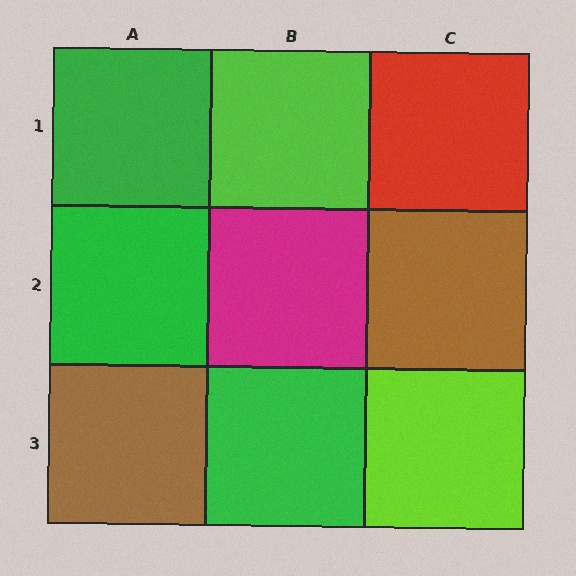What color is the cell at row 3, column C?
Lime.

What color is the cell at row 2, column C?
Brown.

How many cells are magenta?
1 cell is magenta.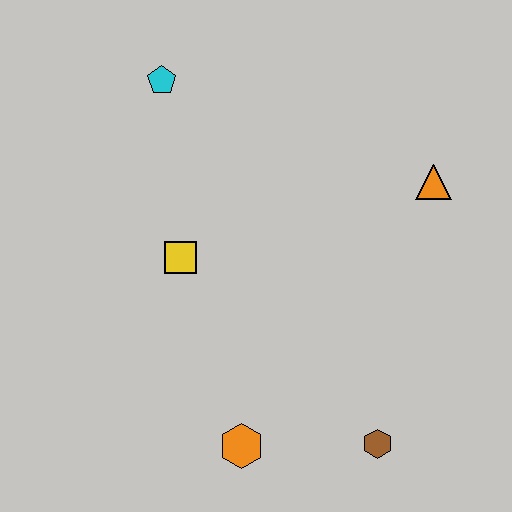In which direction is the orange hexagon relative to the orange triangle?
The orange hexagon is below the orange triangle.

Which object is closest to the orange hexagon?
The brown hexagon is closest to the orange hexagon.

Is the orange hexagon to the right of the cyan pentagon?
Yes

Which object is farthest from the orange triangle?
The orange hexagon is farthest from the orange triangle.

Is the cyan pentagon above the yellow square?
Yes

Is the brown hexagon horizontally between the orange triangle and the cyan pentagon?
Yes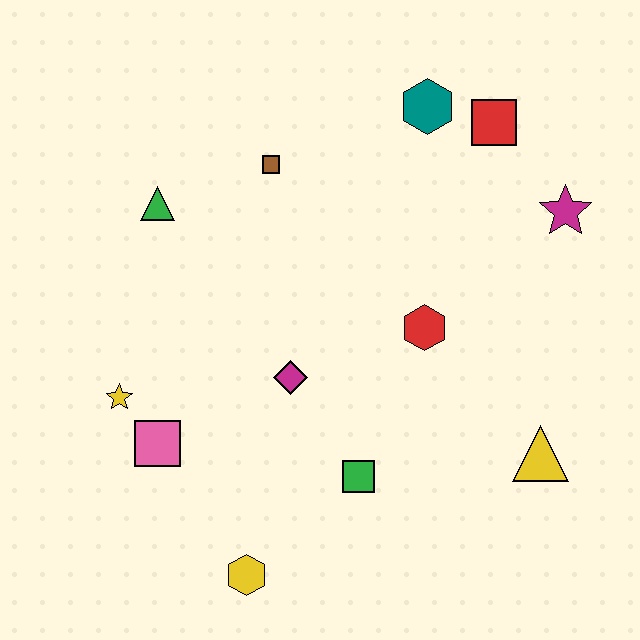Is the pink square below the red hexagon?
Yes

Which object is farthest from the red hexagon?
The yellow star is farthest from the red hexagon.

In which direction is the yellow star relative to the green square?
The yellow star is to the left of the green square.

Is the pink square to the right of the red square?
No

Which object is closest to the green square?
The magenta diamond is closest to the green square.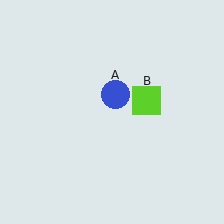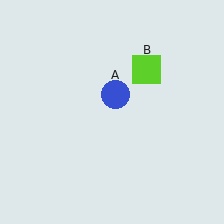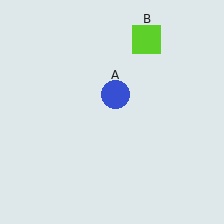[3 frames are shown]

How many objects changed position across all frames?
1 object changed position: lime square (object B).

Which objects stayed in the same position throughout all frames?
Blue circle (object A) remained stationary.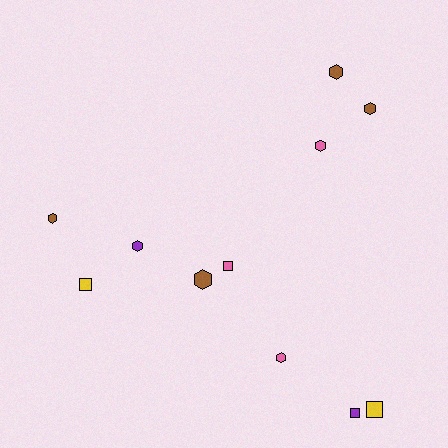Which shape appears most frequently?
Hexagon, with 7 objects.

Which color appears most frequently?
Brown, with 4 objects.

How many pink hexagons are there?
There are 2 pink hexagons.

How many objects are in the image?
There are 11 objects.